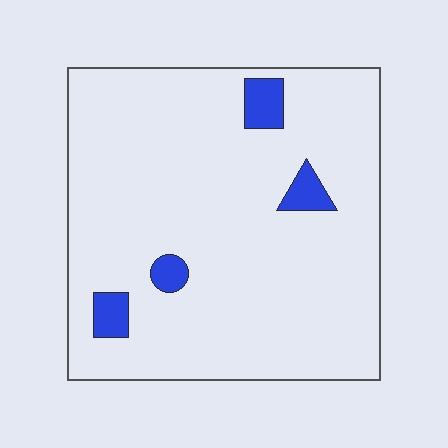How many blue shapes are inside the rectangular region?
4.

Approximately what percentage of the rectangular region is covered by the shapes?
Approximately 5%.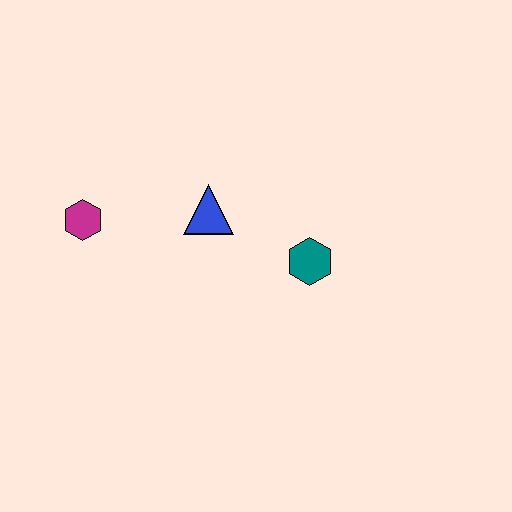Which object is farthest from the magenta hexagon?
The teal hexagon is farthest from the magenta hexagon.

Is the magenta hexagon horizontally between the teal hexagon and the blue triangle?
No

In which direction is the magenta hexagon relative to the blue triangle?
The magenta hexagon is to the left of the blue triangle.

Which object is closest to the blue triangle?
The teal hexagon is closest to the blue triangle.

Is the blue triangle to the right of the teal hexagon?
No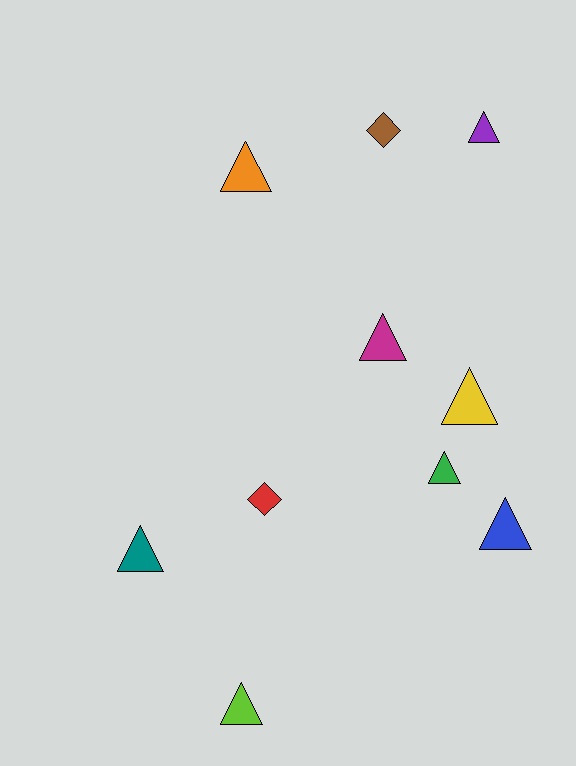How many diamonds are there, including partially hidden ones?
There are 2 diamonds.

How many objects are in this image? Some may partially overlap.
There are 10 objects.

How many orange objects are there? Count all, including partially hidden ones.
There is 1 orange object.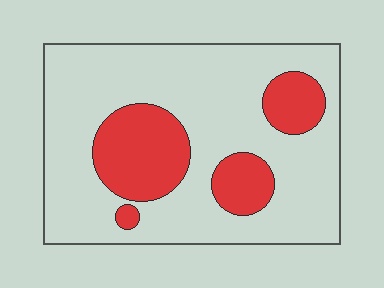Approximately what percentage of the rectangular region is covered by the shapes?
Approximately 25%.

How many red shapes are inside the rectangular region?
4.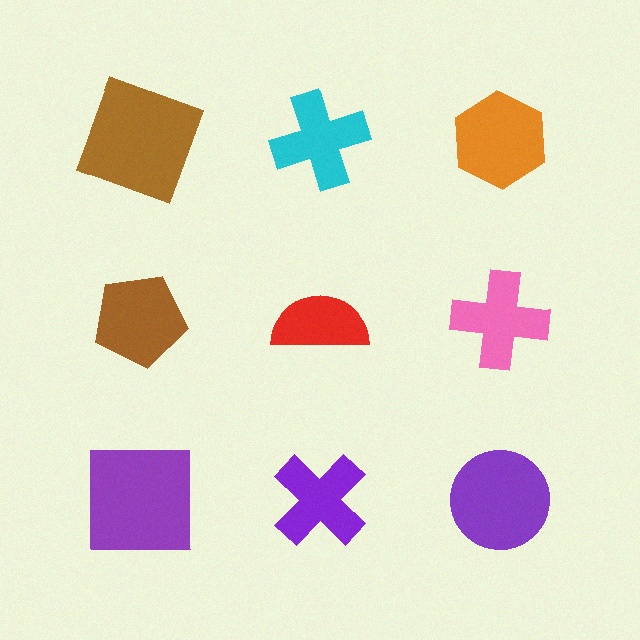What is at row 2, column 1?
A brown pentagon.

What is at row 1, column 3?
An orange hexagon.